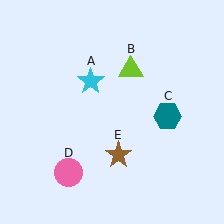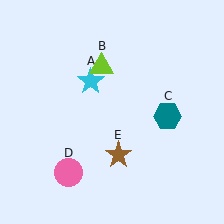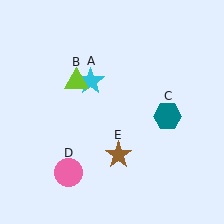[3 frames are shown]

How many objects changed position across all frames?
1 object changed position: lime triangle (object B).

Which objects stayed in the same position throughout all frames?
Cyan star (object A) and teal hexagon (object C) and pink circle (object D) and brown star (object E) remained stationary.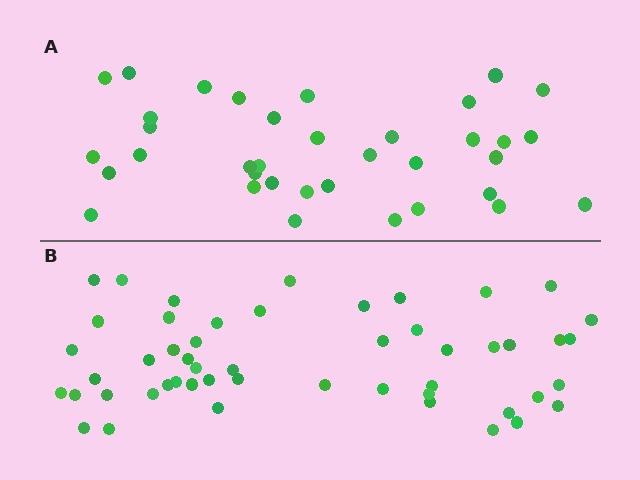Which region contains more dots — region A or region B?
Region B (the bottom region) has more dots.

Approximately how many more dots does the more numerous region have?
Region B has approximately 15 more dots than region A.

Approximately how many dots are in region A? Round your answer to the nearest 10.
About 40 dots. (The exact count is 36, which rounds to 40.)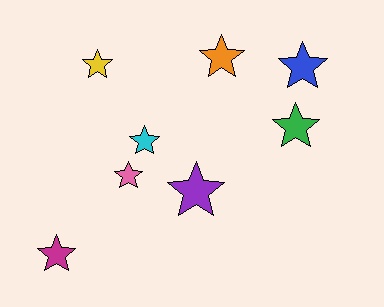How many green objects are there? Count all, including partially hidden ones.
There is 1 green object.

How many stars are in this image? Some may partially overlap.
There are 8 stars.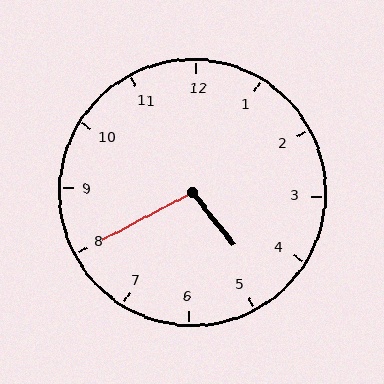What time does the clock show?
4:40.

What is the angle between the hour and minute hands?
Approximately 100 degrees.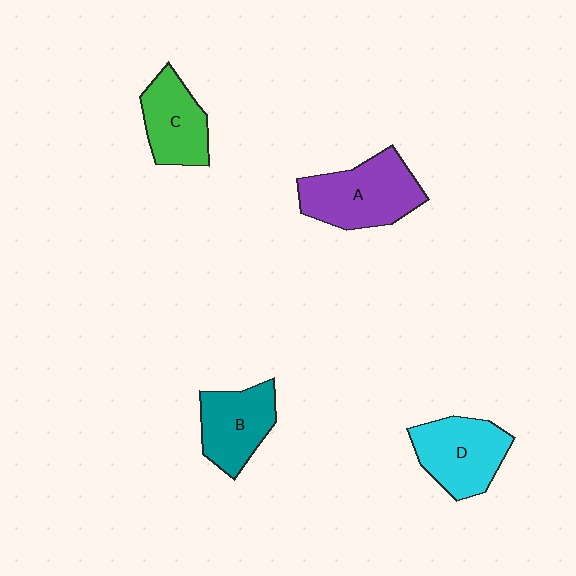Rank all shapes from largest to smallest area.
From largest to smallest: A (purple), D (cyan), B (teal), C (green).